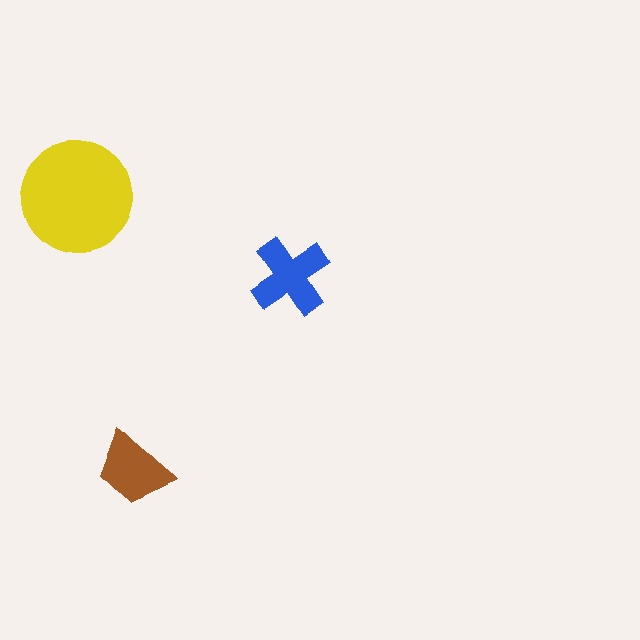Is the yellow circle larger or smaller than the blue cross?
Larger.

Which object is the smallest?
The brown trapezoid.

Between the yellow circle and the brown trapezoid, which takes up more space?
The yellow circle.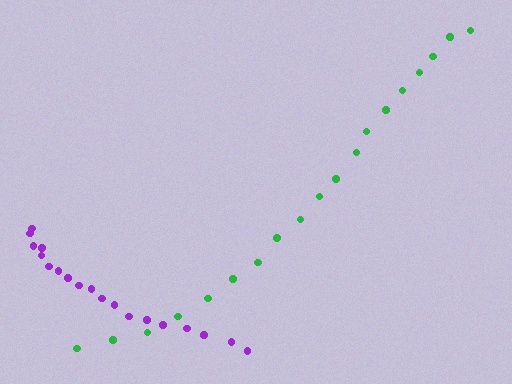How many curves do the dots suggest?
There are 2 distinct paths.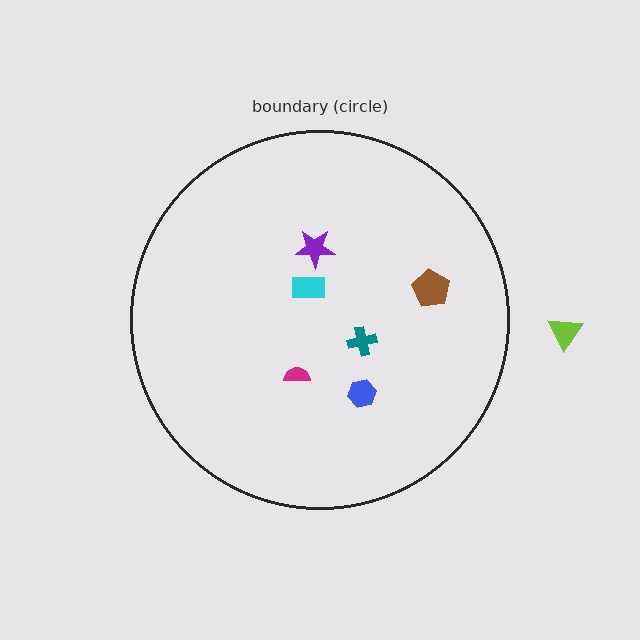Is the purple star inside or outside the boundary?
Inside.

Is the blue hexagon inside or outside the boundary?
Inside.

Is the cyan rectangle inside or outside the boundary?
Inside.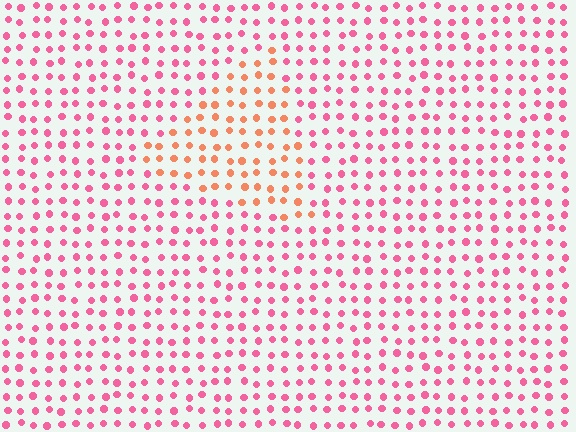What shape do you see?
I see a triangle.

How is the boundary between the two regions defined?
The boundary is defined purely by a slight shift in hue (about 40 degrees). Spacing, size, and orientation are identical on both sides.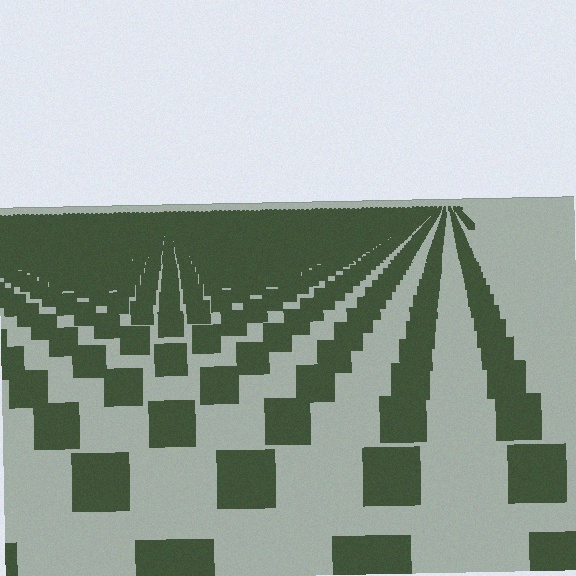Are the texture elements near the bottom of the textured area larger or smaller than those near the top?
Larger. Near the bottom, elements are closer to the viewer and appear at a bigger on-screen size.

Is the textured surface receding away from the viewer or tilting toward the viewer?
The surface is receding away from the viewer. Texture elements get smaller and denser toward the top.